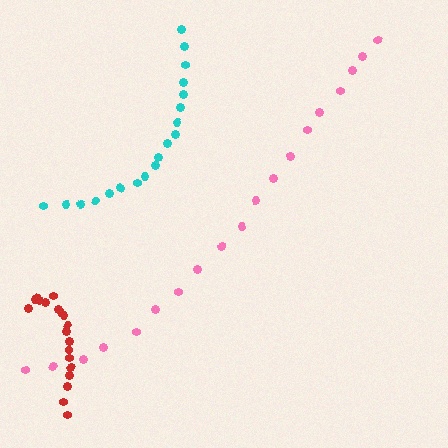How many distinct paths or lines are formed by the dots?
There are 3 distinct paths.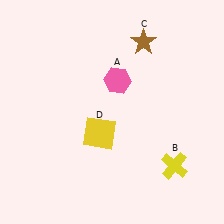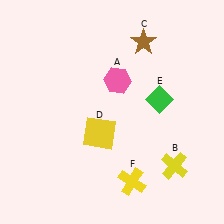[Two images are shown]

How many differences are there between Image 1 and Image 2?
There are 2 differences between the two images.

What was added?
A green diamond (E), a yellow cross (F) were added in Image 2.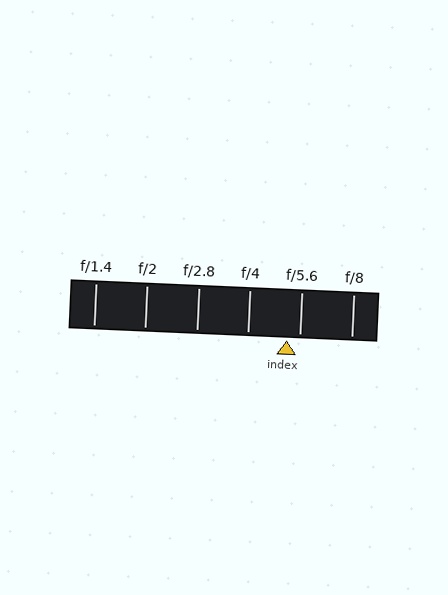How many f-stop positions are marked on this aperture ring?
There are 6 f-stop positions marked.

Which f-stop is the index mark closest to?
The index mark is closest to f/5.6.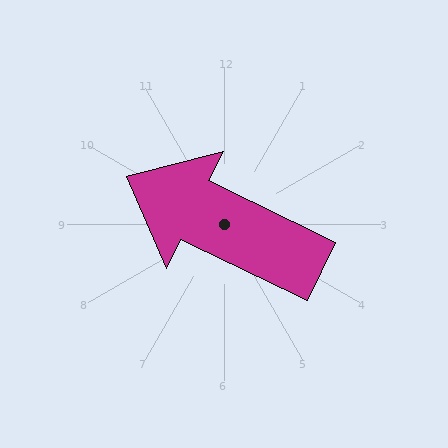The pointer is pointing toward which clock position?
Roughly 10 o'clock.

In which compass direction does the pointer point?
Northwest.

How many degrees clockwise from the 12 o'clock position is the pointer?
Approximately 296 degrees.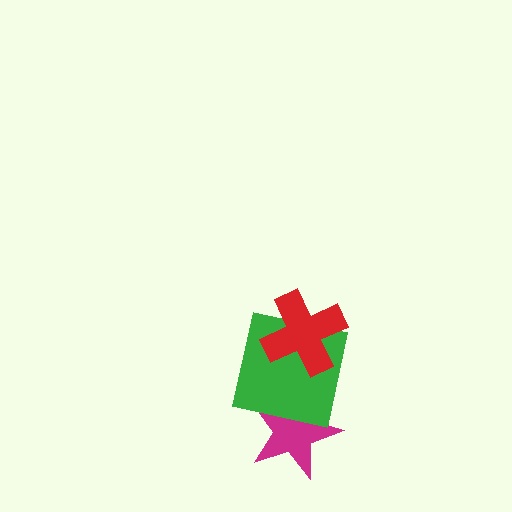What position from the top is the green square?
The green square is 2nd from the top.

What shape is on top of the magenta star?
The green square is on top of the magenta star.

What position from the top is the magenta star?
The magenta star is 3rd from the top.